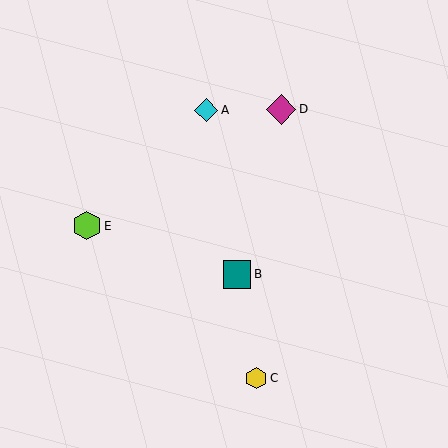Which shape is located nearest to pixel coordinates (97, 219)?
The lime hexagon (labeled E) at (87, 226) is nearest to that location.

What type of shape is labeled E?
Shape E is a lime hexagon.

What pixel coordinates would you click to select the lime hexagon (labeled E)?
Click at (87, 226) to select the lime hexagon E.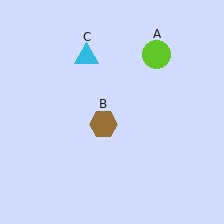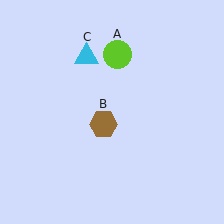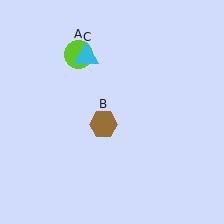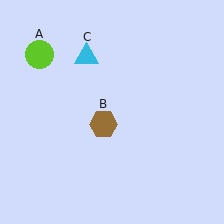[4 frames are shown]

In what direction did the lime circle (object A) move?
The lime circle (object A) moved left.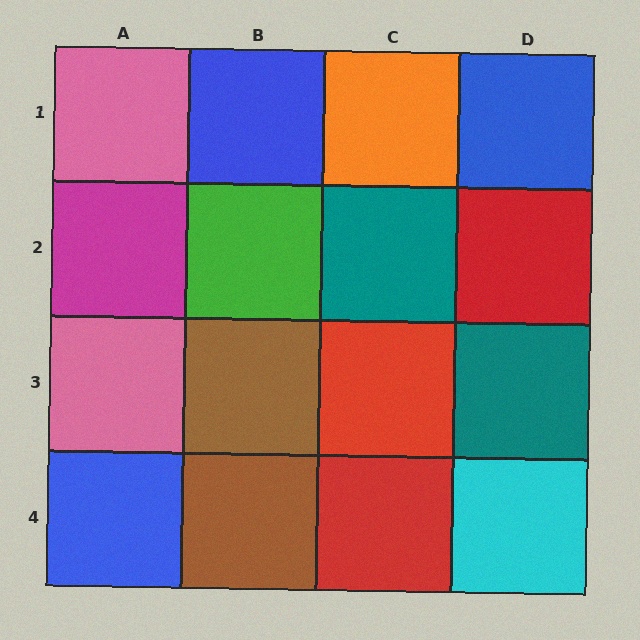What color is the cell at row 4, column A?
Blue.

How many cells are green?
1 cell is green.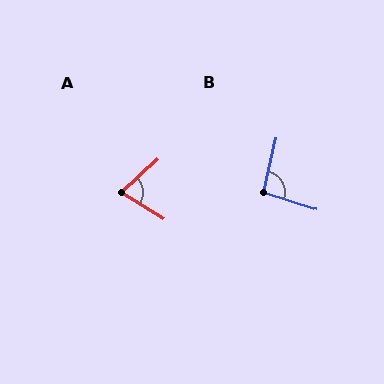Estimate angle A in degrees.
Approximately 75 degrees.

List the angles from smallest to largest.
A (75°), B (96°).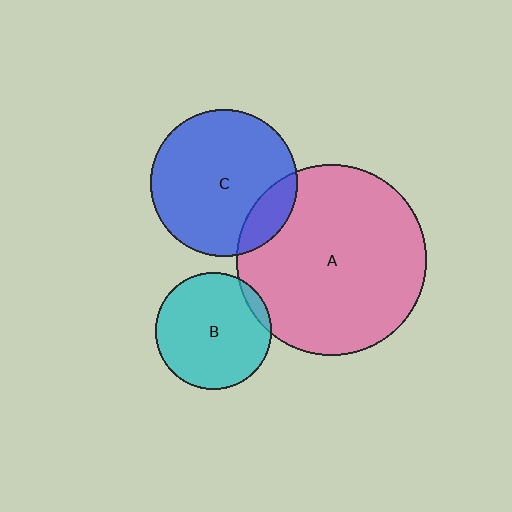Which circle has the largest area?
Circle A (pink).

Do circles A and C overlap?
Yes.